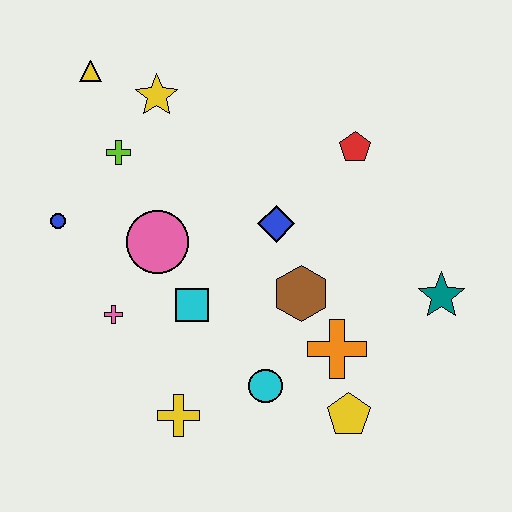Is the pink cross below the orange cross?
No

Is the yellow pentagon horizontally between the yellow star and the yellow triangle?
No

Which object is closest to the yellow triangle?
The yellow star is closest to the yellow triangle.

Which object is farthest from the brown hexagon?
The yellow triangle is farthest from the brown hexagon.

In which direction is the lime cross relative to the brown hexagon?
The lime cross is to the left of the brown hexagon.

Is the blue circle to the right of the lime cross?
No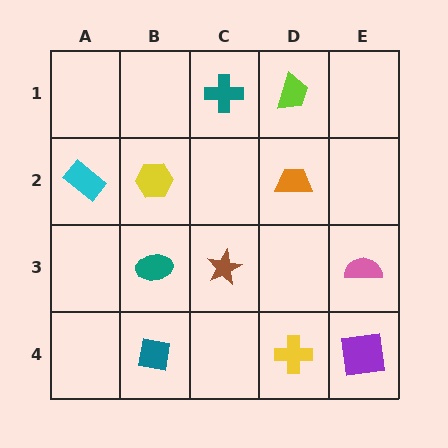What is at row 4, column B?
A teal square.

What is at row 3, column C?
A brown star.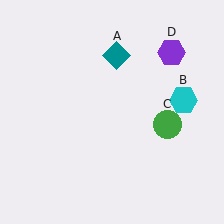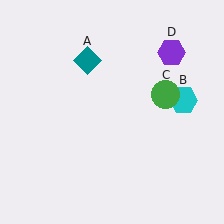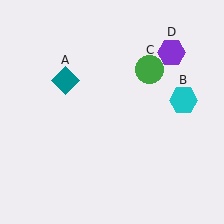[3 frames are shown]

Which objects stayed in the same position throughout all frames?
Cyan hexagon (object B) and purple hexagon (object D) remained stationary.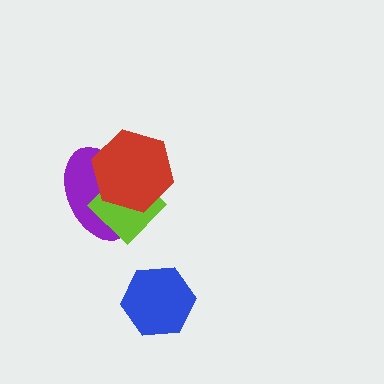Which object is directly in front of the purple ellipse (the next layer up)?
The lime diamond is directly in front of the purple ellipse.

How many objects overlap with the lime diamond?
2 objects overlap with the lime diamond.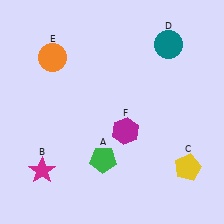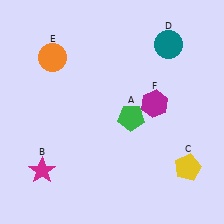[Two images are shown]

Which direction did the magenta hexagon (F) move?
The magenta hexagon (F) moved right.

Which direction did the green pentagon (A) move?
The green pentagon (A) moved up.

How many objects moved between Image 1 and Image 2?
2 objects moved between the two images.